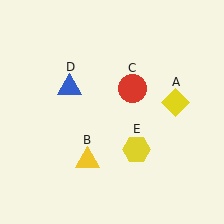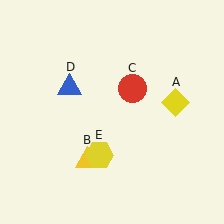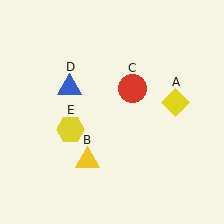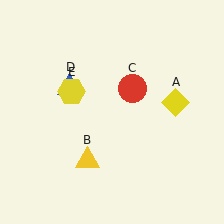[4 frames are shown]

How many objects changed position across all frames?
1 object changed position: yellow hexagon (object E).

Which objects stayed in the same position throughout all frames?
Yellow diamond (object A) and yellow triangle (object B) and red circle (object C) and blue triangle (object D) remained stationary.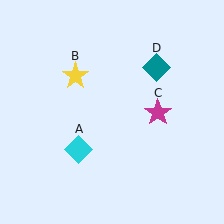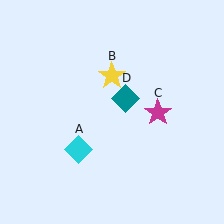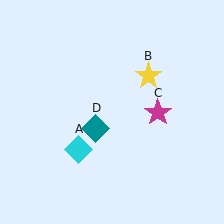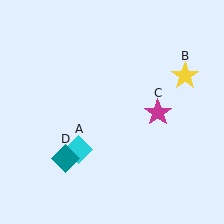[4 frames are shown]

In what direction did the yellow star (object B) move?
The yellow star (object B) moved right.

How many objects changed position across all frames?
2 objects changed position: yellow star (object B), teal diamond (object D).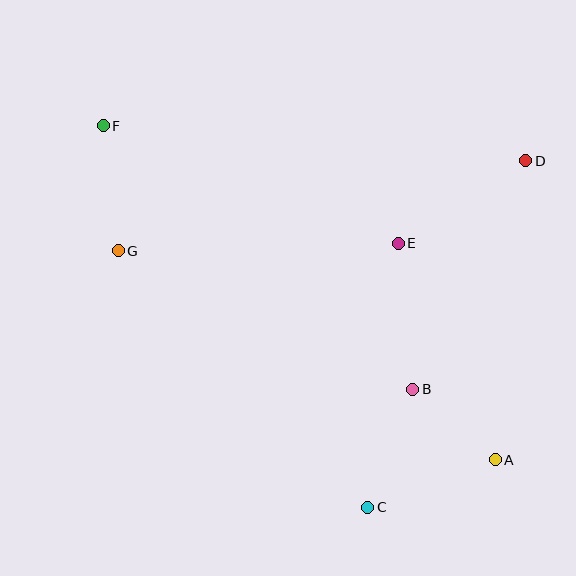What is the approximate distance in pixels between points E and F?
The distance between E and F is approximately 318 pixels.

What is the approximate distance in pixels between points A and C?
The distance between A and C is approximately 136 pixels.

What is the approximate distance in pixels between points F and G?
The distance between F and G is approximately 126 pixels.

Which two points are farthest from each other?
Points A and F are farthest from each other.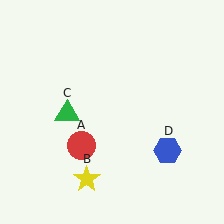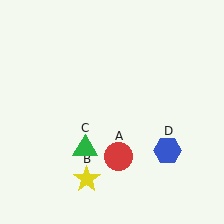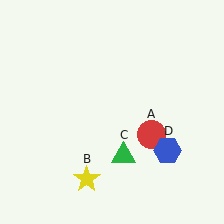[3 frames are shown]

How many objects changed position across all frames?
2 objects changed position: red circle (object A), green triangle (object C).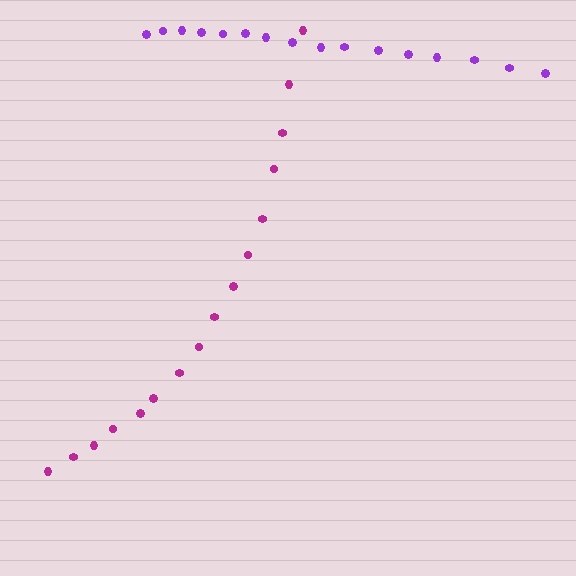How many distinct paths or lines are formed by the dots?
There are 2 distinct paths.